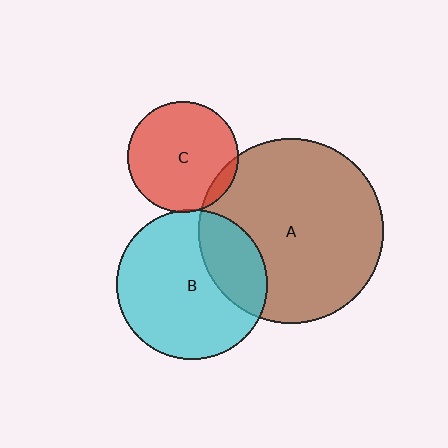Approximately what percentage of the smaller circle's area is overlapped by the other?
Approximately 10%.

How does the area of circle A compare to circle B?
Approximately 1.5 times.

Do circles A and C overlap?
Yes.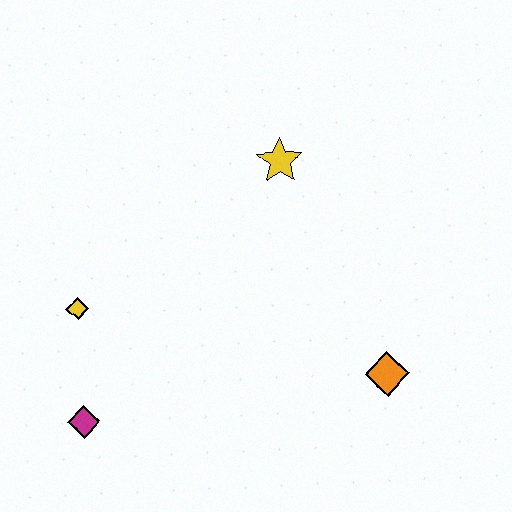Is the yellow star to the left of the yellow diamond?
No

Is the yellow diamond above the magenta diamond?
Yes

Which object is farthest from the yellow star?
The magenta diamond is farthest from the yellow star.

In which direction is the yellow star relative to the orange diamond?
The yellow star is above the orange diamond.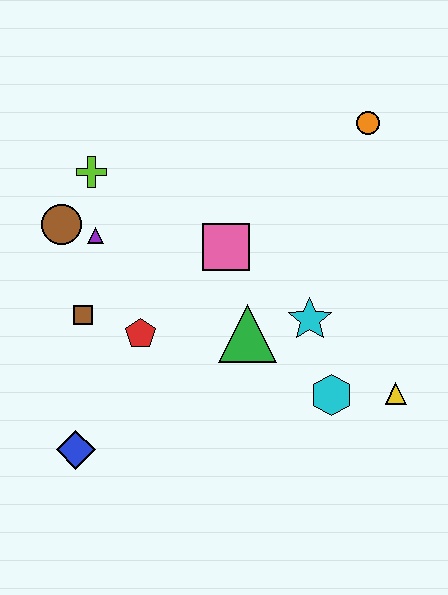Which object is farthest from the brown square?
The orange circle is farthest from the brown square.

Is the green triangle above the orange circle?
No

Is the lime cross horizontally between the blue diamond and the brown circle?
No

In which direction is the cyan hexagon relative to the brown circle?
The cyan hexagon is to the right of the brown circle.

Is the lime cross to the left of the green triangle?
Yes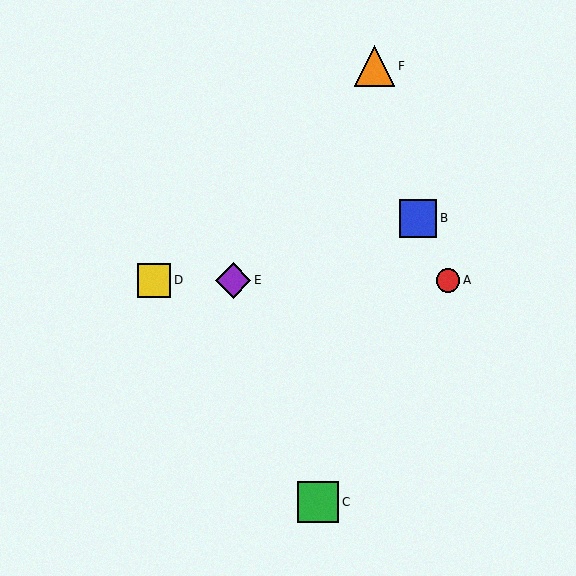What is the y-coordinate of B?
Object B is at y≈218.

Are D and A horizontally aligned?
Yes, both are at y≈280.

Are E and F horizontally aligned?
No, E is at y≈280 and F is at y≈66.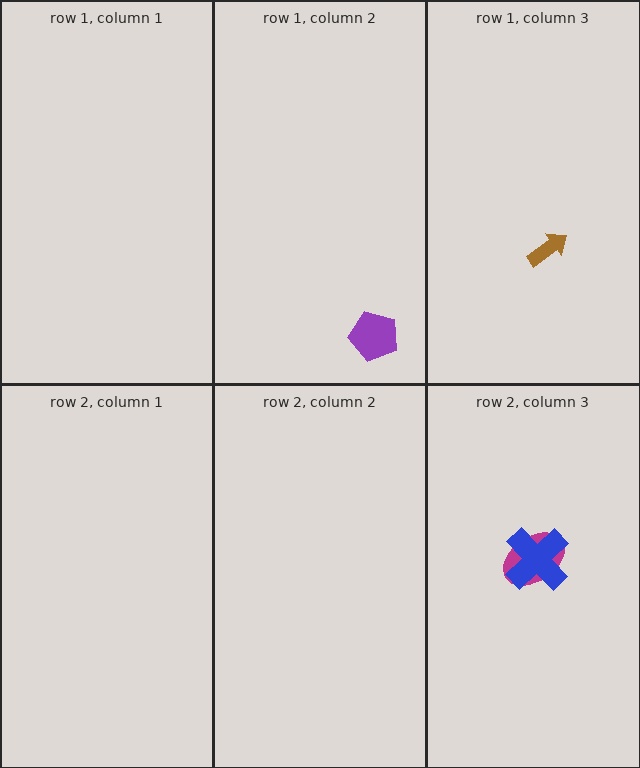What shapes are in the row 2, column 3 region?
The magenta ellipse, the blue cross.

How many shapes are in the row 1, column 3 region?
1.